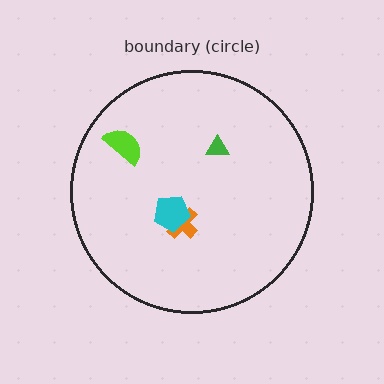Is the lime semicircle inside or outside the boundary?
Inside.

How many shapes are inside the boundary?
4 inside, 0 outside.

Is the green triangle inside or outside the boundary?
Inside.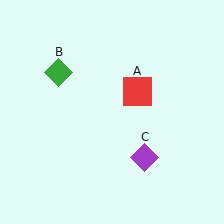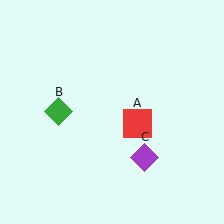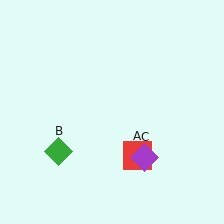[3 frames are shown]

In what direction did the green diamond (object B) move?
The green diamond (object B) moved down.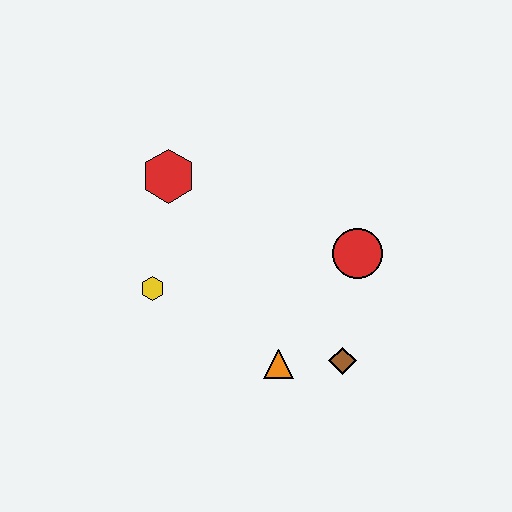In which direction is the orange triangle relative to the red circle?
The orange triangle is below the red circle.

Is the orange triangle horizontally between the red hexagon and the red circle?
Yes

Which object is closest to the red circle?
The brown diamond is closest to the red circle.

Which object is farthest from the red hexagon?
The brown diamond is farthest from the red hexagon.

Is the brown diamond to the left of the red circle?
Yes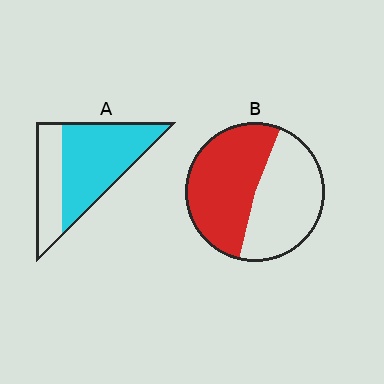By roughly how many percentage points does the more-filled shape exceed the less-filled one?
By roughly 15 percentage points (A over B).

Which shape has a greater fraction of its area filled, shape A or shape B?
Shape A.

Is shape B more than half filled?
Roughly half.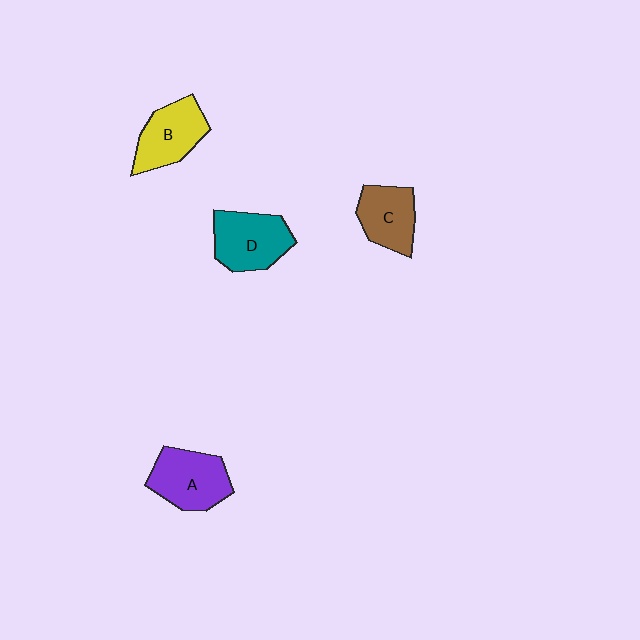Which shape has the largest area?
Shape A (purple).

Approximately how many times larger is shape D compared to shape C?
Approximately 1.2 times.